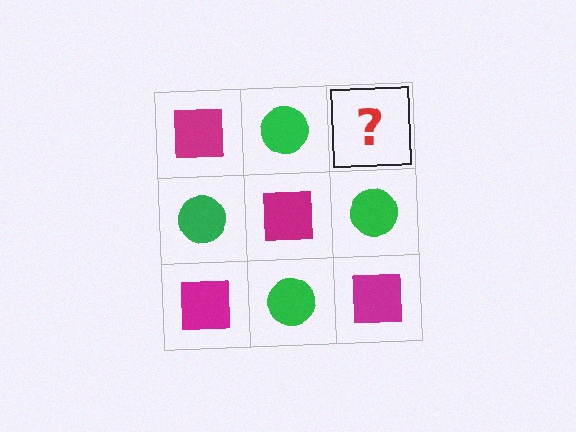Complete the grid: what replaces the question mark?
The question mark should be replaced with a magenta square.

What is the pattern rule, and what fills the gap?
The rule is that it alternates magenta square and green circle in a checkerboard pattern. The gap should be filled with a magenta square.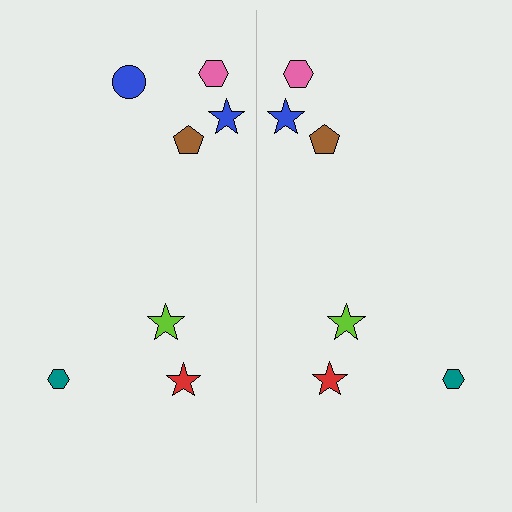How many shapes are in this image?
There are 13 shapes in this image.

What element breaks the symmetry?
A blue circle is missing from the right side.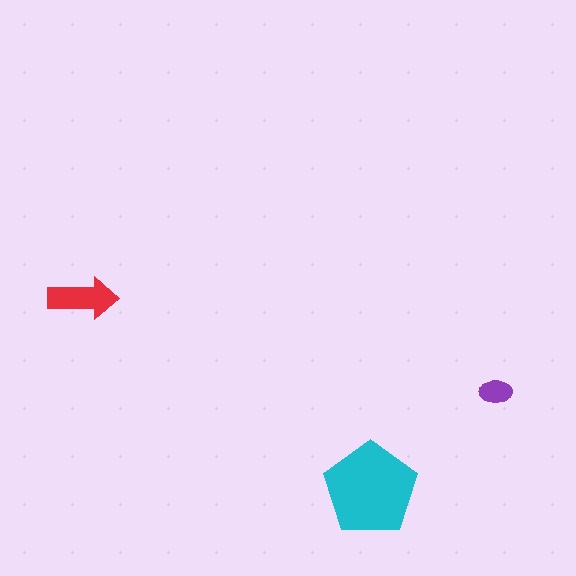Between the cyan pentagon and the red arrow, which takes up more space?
The cyan pentagon.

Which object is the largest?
The cyan pentagon.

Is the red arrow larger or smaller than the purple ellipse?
Larger.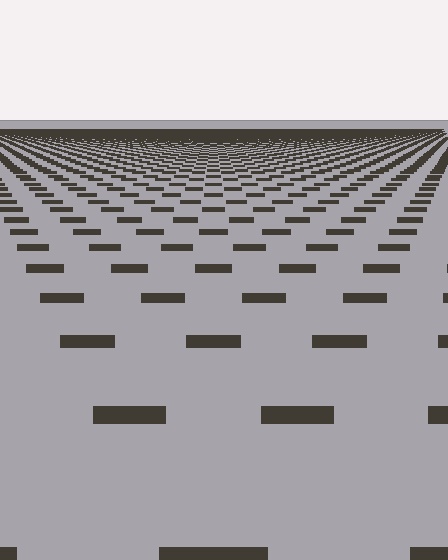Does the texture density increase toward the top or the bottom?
Density increases toward the top.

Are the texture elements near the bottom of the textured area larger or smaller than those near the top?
Larger. Near the bottom, elements are closer to the viewer and appear at a bigger on-screen size.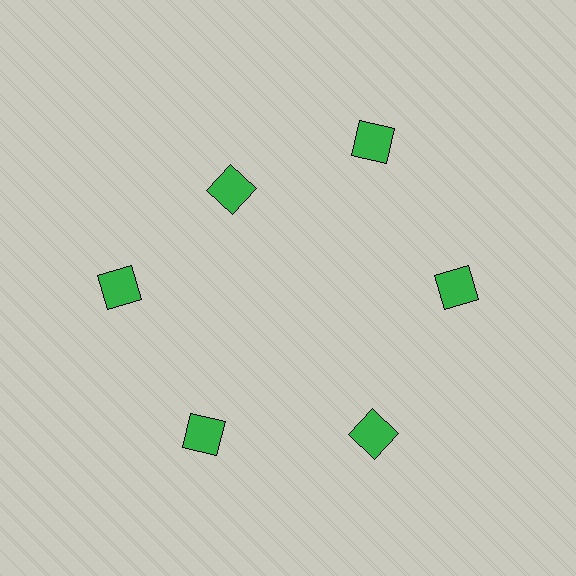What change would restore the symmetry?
The symmetry would be restored by moving it outward, back onto the ring so that all 6 squares sit at equal angles and equal distance from the center.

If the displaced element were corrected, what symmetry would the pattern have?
It would have 6-fold rotational symmetry — the pattern would map onto itself every 60 degrees.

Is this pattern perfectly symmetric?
No. The 6 green squares are arranged in a ring, but one element near the 11 o'clock position is pulled inward toward the center, breaking the 6-fold rotational symmetry.